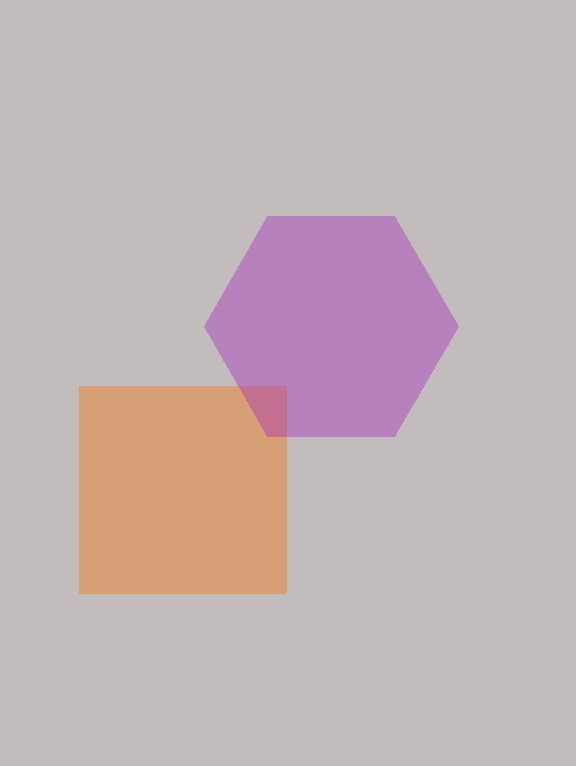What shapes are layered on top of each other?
The layered shapes are: an orange square, a purple hexagon.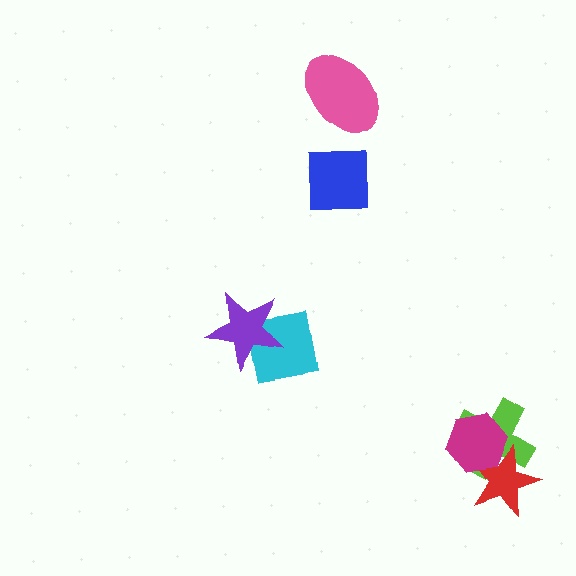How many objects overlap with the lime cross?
2 objects overlap with the lime cross.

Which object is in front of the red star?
The magenta hexagon is in front of the red star.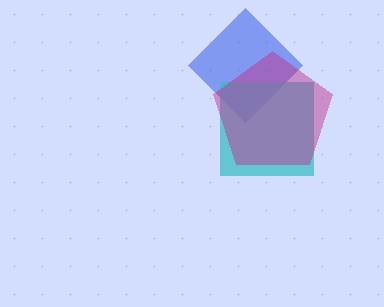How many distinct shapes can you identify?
There are 3 distinct shapes: a blue diamond, a cyan square, a magenta pentagon.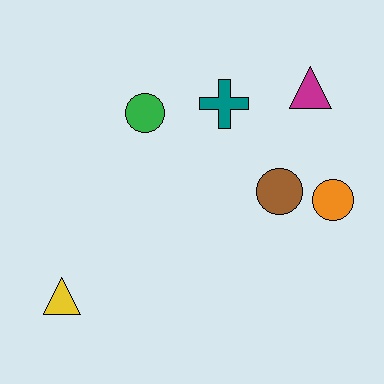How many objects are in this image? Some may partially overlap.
There are 6 objects.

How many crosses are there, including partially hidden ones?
There is 1 cross.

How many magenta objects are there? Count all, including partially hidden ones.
There is 1 magenta object.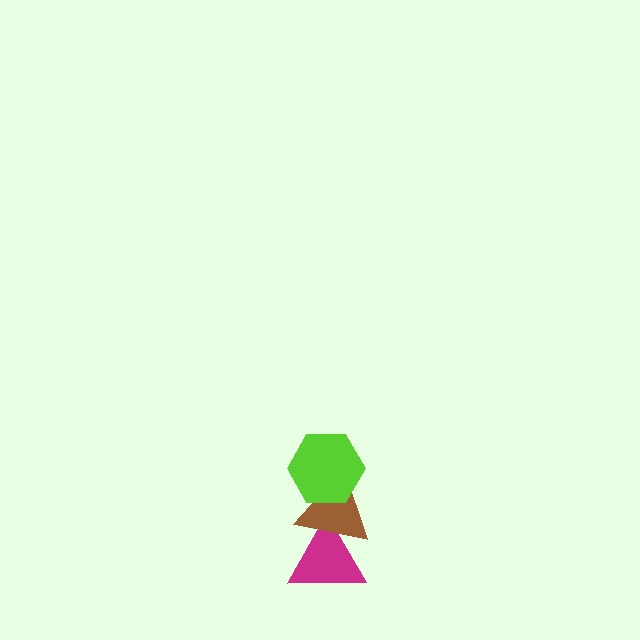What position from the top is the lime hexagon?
The lime hexagon is 1st from the top.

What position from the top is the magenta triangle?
The magenta triangle is 3rd from the top.